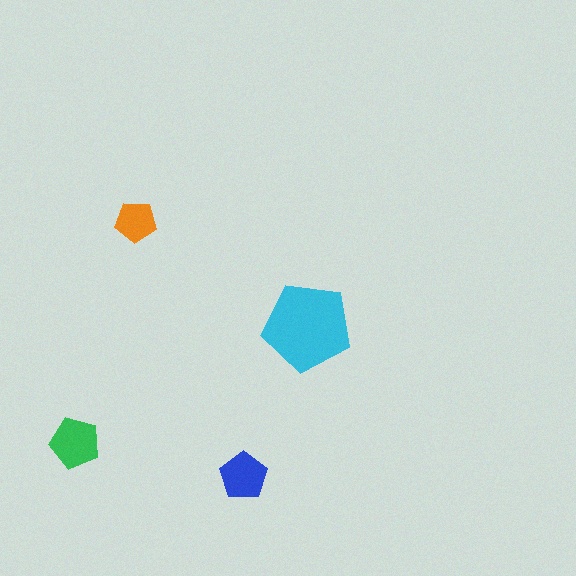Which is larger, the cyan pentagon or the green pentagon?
The cyan one.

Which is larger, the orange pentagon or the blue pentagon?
The blue one.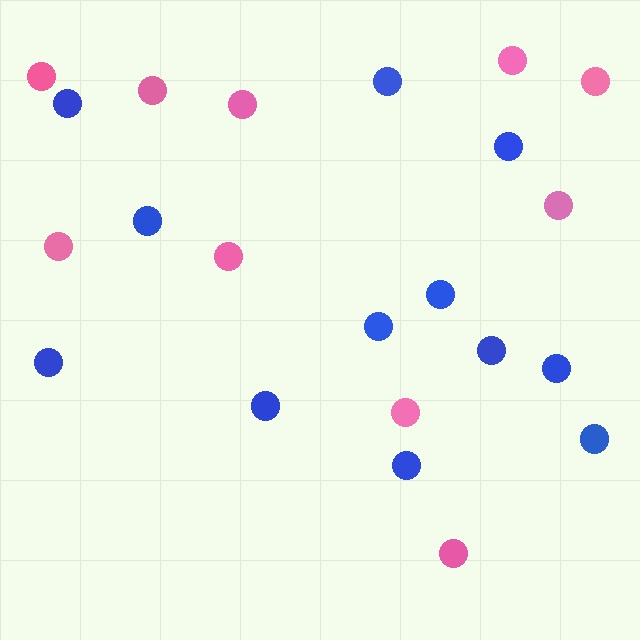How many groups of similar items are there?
There are 2 groups: one group of pink circles (10) and one group of blue circles (12).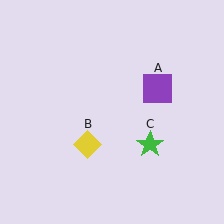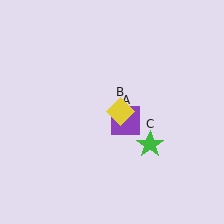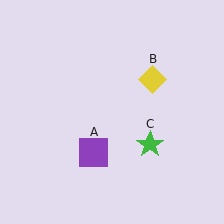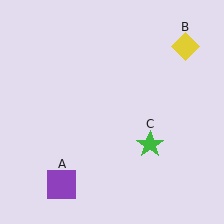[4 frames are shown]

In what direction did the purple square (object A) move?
The purple square (object A) moved down and to the left.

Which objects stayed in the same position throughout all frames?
Green star (object C) remained stationary.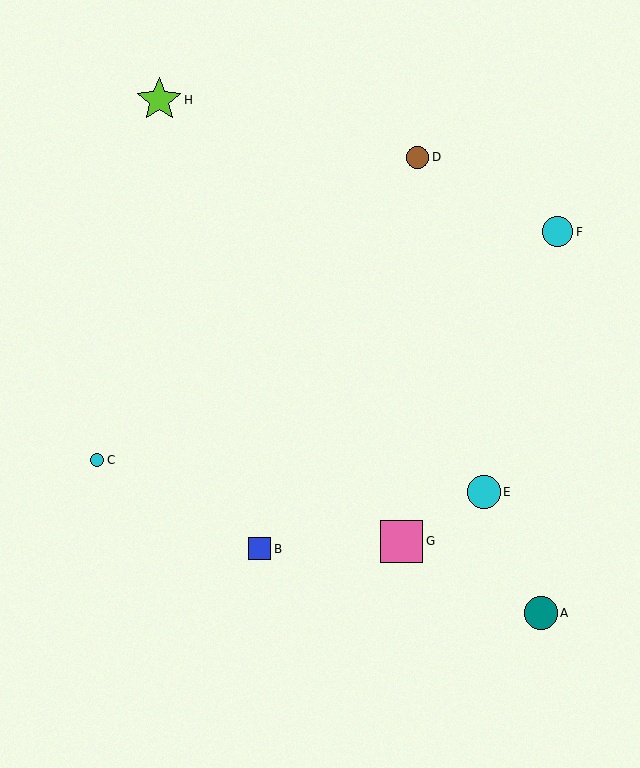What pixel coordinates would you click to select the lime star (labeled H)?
Click at (159, 100) to select the lime star H.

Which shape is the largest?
The lime star (labeled H) is the largest.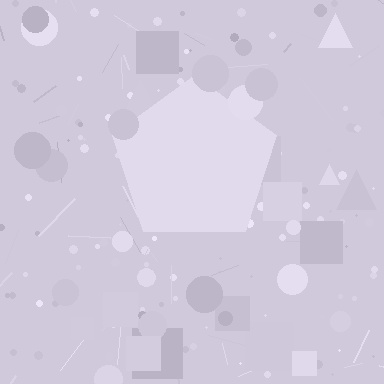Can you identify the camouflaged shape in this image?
The camouflaged shape is a pentagon.